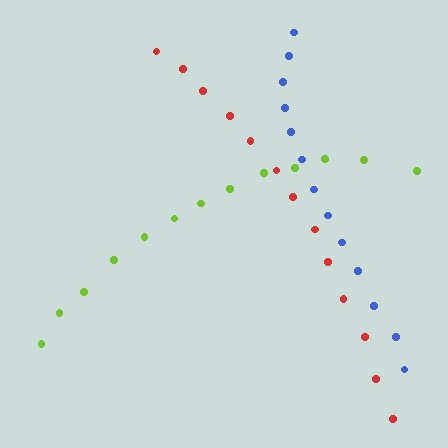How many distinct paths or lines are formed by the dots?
There are 3 distinct paths.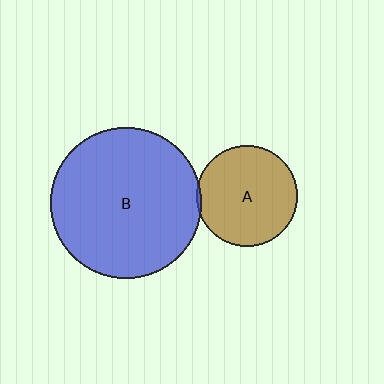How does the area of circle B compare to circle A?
Approximately 2.2 times.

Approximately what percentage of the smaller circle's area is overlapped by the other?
Approximately 5%.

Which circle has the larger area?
Circle B (blue).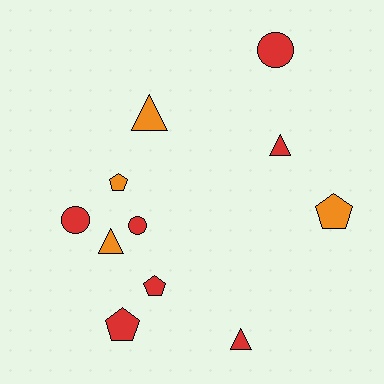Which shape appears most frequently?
Triangle, with 4 objects.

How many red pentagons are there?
There are 2 red pentagons.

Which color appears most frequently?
Red, with 7 objects.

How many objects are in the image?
There are 11 objects.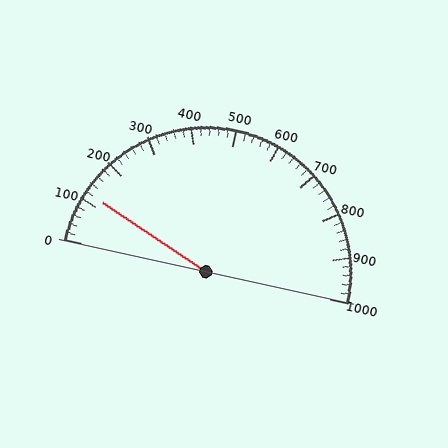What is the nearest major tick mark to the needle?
The nearest major tick mark is 100.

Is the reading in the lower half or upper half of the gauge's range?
The reading is in the lower half of the range (0 to 1000).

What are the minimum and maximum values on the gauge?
The gauge ranges from 0 to 1000.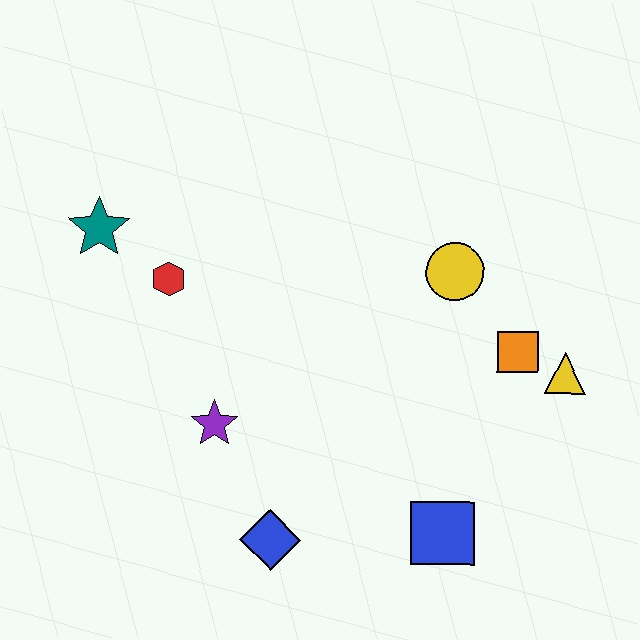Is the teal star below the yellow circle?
No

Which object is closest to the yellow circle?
The orange square is closest to the yellow circle.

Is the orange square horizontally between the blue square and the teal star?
No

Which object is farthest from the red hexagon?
The yellow triangle is farthest from the red hexagon.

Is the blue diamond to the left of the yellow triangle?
Yes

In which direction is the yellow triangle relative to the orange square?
The yellow triangle is to the right of the orange square.